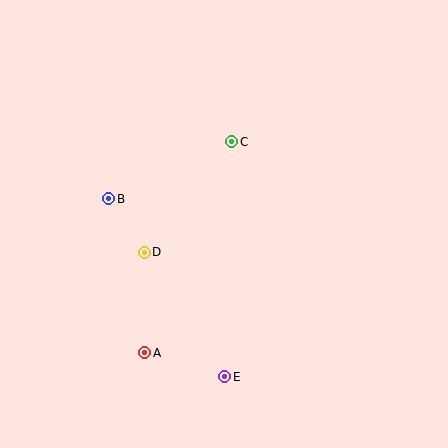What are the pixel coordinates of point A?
Point A is at (145, 353).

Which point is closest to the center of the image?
Point C at (232, 142) is closest to the center.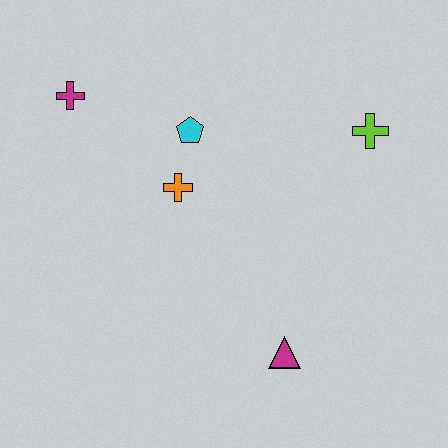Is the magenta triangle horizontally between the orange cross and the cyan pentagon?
No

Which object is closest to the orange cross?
The cyan pentagon is closest to the orange cross.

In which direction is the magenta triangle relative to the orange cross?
The magenta triangle is below the orange cross.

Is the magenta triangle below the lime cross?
Yes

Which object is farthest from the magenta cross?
The magenta triangle is farthest from the magenta cross.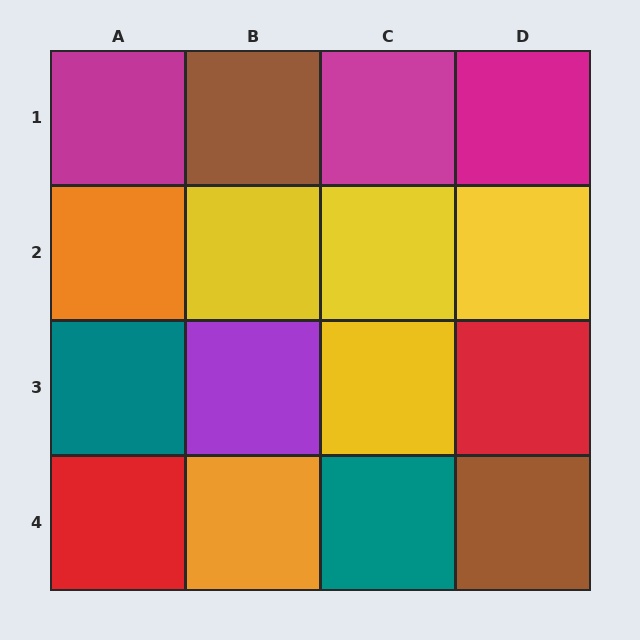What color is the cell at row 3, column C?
Yellow.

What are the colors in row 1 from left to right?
Magenta, brown, magenta, magenta.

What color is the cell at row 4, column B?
Orange.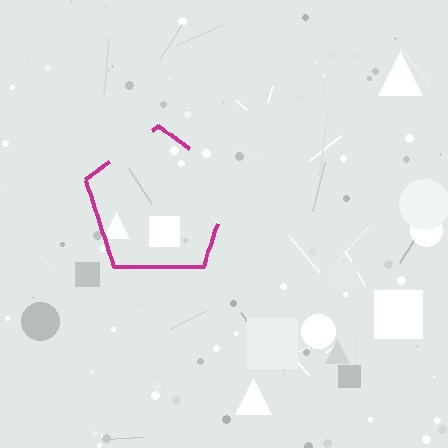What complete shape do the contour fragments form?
The contour fragments form a pentagon.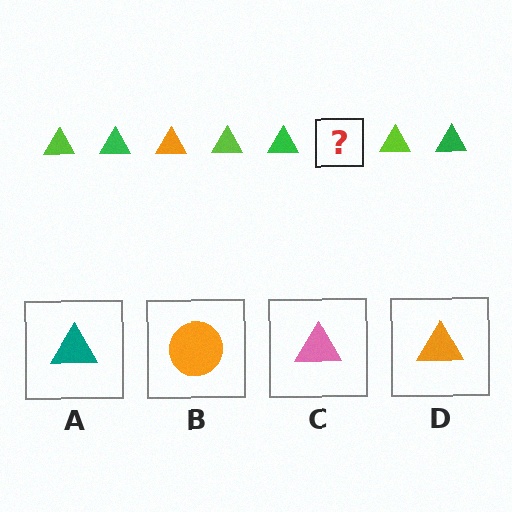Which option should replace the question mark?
Option D.